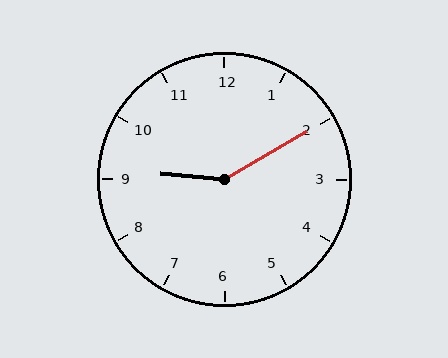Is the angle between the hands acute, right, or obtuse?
It is obtuse.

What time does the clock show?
9:10.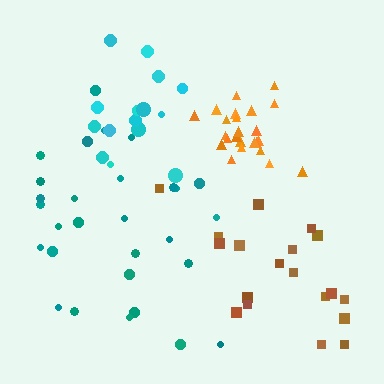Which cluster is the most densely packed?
Orange.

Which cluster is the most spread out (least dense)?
Brown.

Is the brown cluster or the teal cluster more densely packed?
Teal.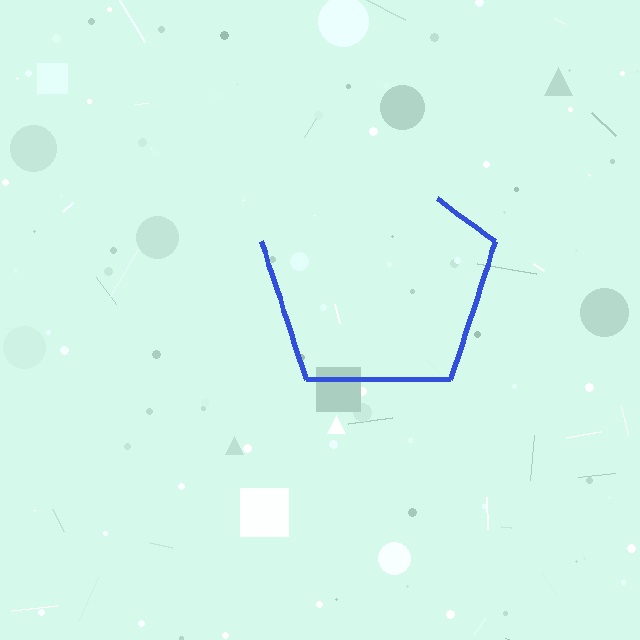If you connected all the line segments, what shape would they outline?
They would outline a pentagon.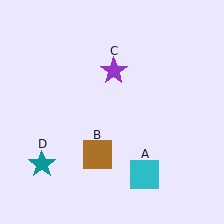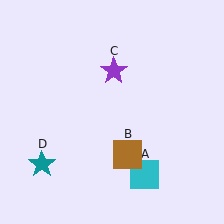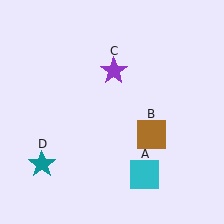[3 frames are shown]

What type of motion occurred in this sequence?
The brown square (object B) rotated counterclockwise around the center of the scene.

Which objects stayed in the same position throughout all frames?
Cyan square (object A) and purple star (object C) and teal star (object D) remained stationary.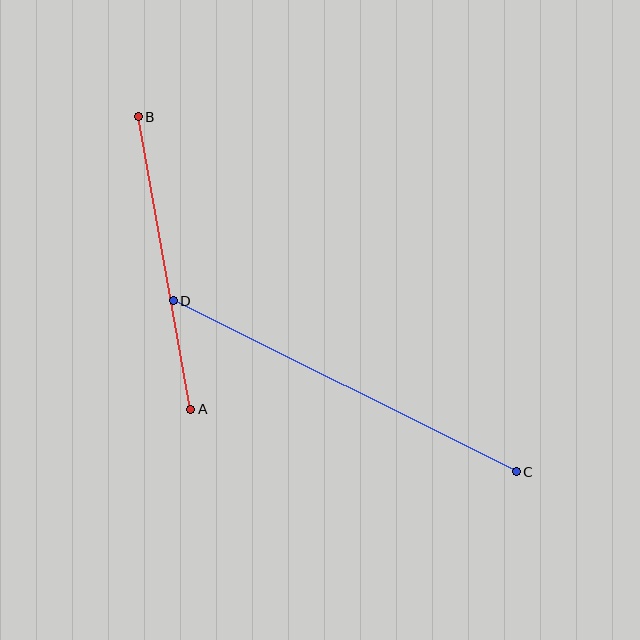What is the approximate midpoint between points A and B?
The midpoint is at approximately (165, 263) pixels.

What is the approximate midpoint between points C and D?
The midpoint is at approximately (345, 386) pixels.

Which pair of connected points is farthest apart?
Points C and D are farthest apart.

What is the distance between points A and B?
The distance is approximately 297 pixels.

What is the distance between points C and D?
The distance is approximately 384 pixels.